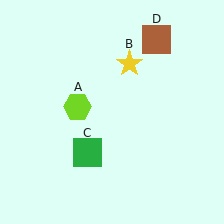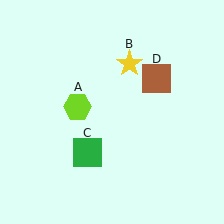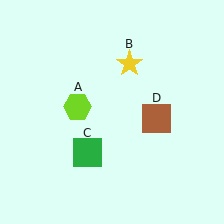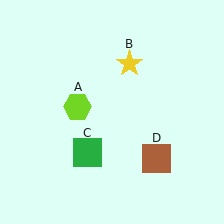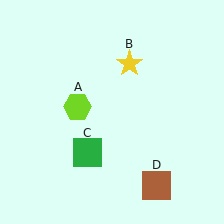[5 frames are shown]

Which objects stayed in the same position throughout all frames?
Lime hexagon (object A) and yellow star (object B) and green square (object C) remained stationary.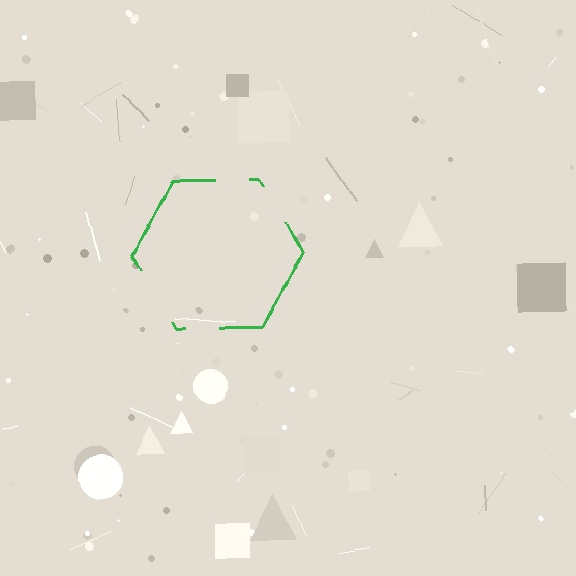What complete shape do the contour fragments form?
The contour fragments form a hexagon.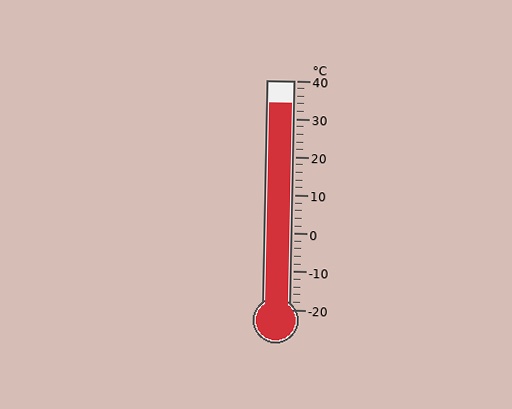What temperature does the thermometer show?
The thermometer shows approximately 34°C.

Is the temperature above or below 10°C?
The temperature is above 10°C.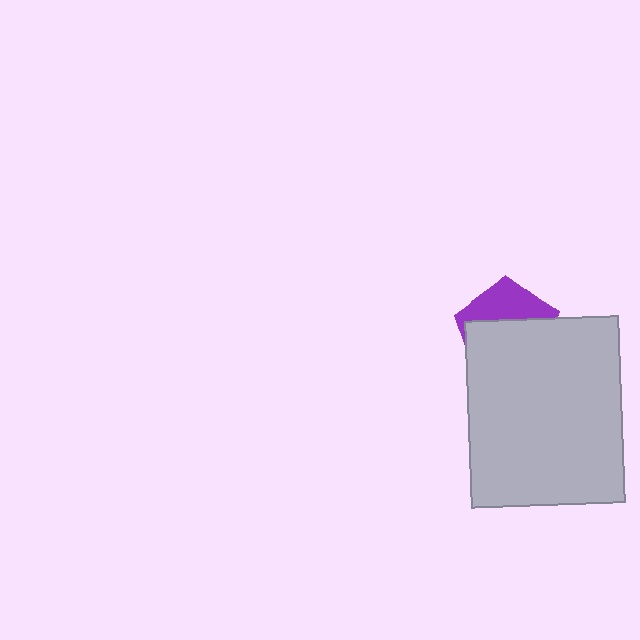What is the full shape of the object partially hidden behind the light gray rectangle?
The partially hidden object is a purple pentagon.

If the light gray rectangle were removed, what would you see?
You would see the complete purple pentagon.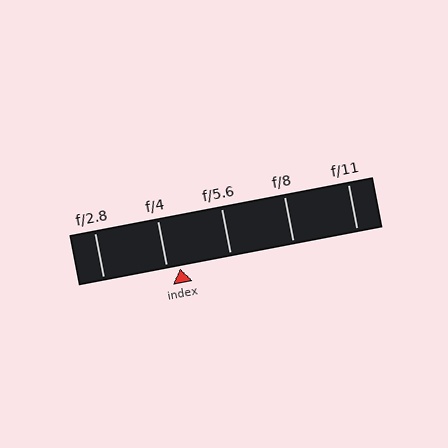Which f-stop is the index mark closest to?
The index mark is closest to f/4.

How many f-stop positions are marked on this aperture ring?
There are 5 f-stop positions marked.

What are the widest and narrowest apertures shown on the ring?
The widest aperture shown is f/2.8 and the narrowest is f/11.